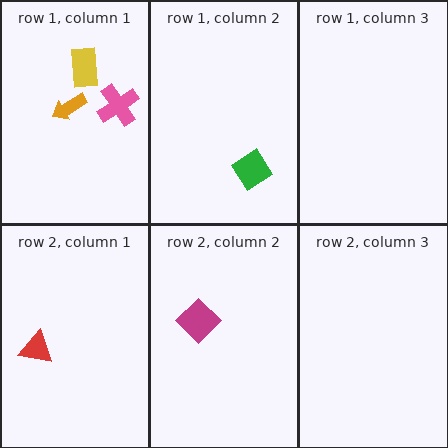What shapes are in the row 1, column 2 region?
The green diamond.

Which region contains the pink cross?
The row 1, column 1 region.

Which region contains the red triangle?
The row 2, column 1 region.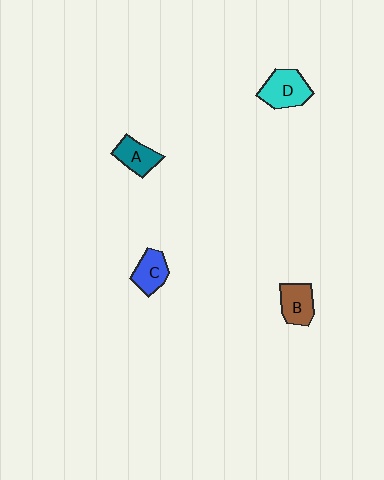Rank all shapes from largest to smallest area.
From largest to smallest: D (cyan), B (brown), A (teal), C (blue).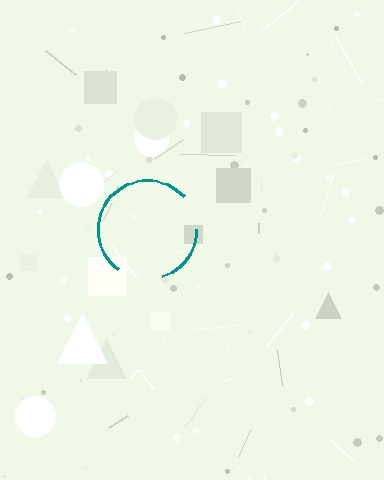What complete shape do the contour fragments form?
The contour fragments form a circle.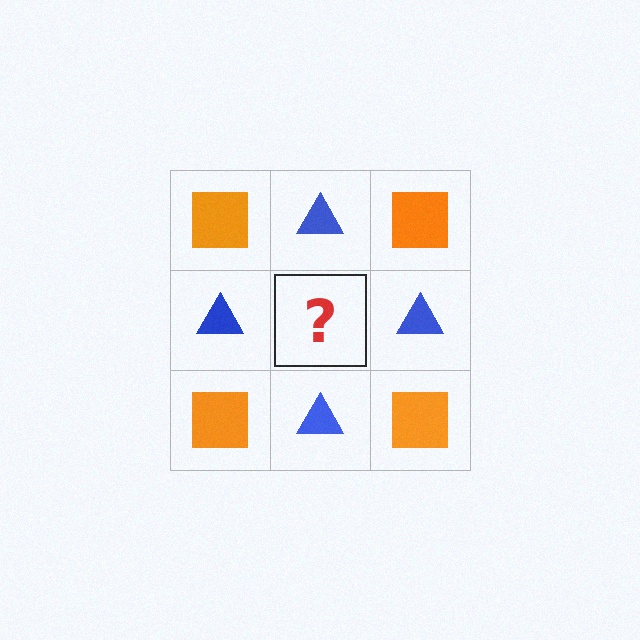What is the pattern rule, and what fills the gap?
The rule is that it alternates orange square and blue triangle in a checkerboard pattern. The gap should be filled with an orange square.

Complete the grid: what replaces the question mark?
The question mark should be replaced with an orange square.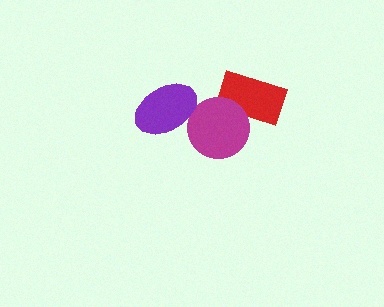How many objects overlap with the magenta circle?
2 objects overlap with the magenta circle.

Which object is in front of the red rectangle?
The magenta circle is in front of the red rectangle.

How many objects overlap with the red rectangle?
1 object overlaps with the red rectangle.